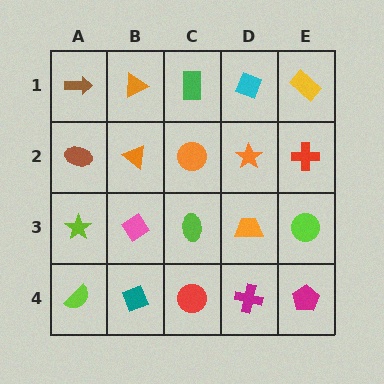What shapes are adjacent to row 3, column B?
An orange triangle (row 2, column B), a teal diamond (row 4, column B), a lime star (row 3, column A), a lime ellipse (row 3, column C).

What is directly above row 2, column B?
An orange triangle.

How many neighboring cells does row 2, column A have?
3.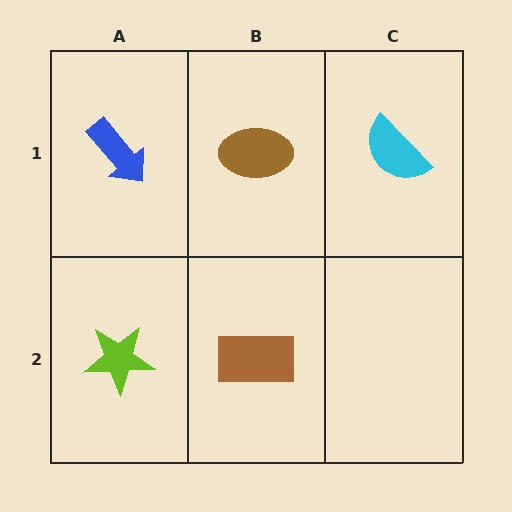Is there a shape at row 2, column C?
No, that cell is empty.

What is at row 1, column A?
A blue arrow.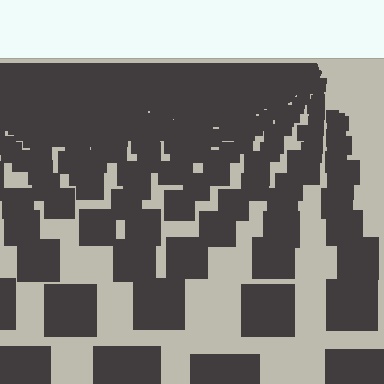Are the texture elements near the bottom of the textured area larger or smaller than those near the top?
Larger. Near the bottom, elements are closer to the viewer and appear at a bigger on-screen size.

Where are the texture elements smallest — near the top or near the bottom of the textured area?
Near the top.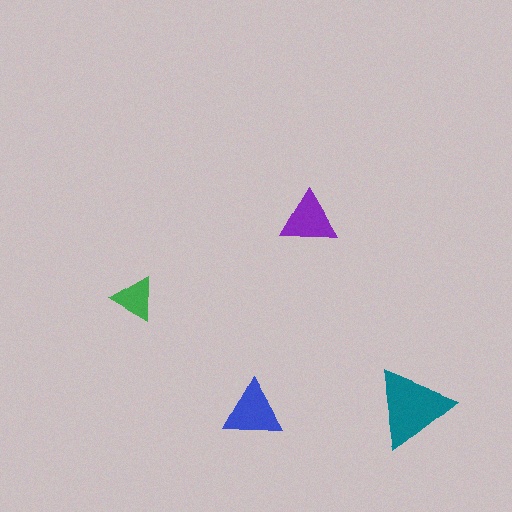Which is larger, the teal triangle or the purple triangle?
The teal one.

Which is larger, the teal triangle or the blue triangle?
The teal one.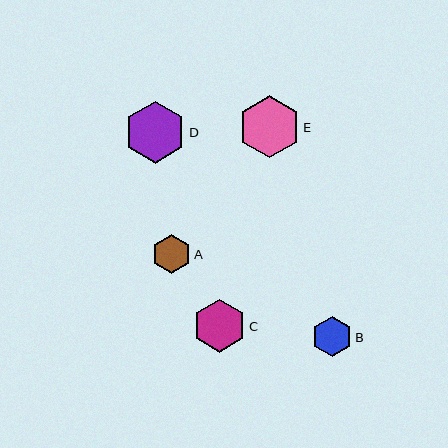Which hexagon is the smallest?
Hexagon A is the smallest with a size of approximately 39 pixels.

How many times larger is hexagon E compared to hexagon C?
Hexagon E is approximately 1.2 times the size of hexagon C.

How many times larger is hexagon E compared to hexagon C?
Hexagon E is approximately 1.2 times the size of hexagon C.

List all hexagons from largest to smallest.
From largest to smallest: E, D, C, B, A.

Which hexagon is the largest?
Hexagon E is the largest with a size of approximately 62 pixels.